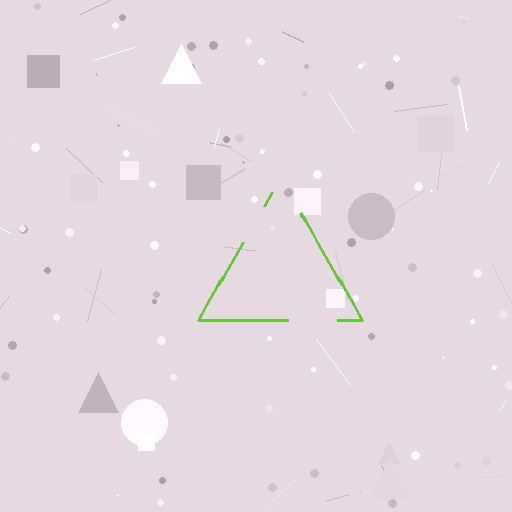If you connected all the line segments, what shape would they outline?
They would outline a triangle.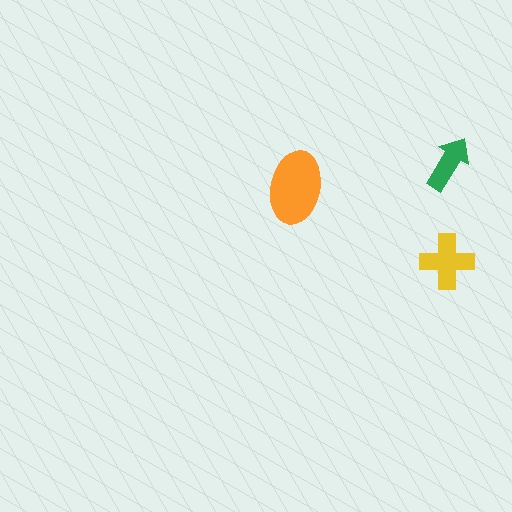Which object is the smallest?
The green arrow.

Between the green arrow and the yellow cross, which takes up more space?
The yellow cross.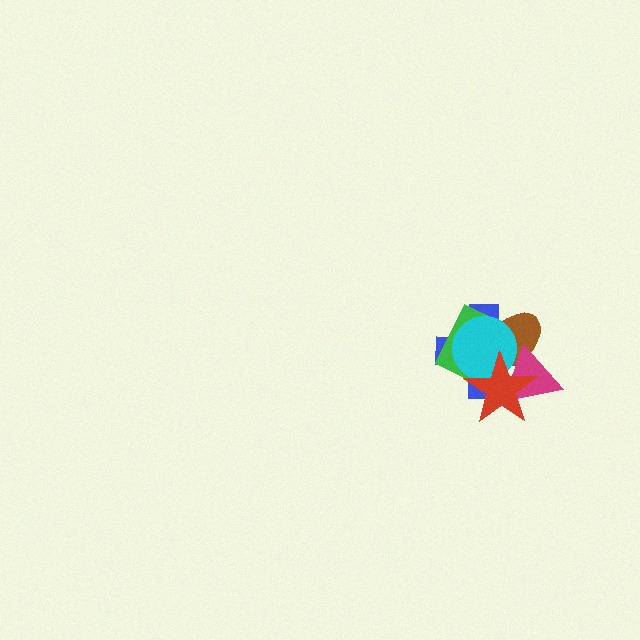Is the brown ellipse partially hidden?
Yes, it is partially covered by another shape.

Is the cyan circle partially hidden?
Yes, it is partially covered by another shape.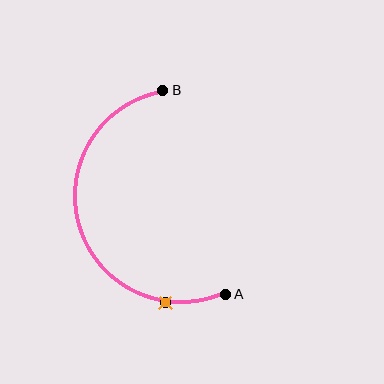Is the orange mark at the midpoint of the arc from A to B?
No. The orange mark lies on the arc but is closer to endpoint A. The arc midpoint would be at the point on the curve equidistant along the arc from both A and B.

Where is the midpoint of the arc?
The arc midpoint is the point on the curve farthest from the straight line joining A and B. It sits to the left of that line.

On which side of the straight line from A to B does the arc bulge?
The arc bulges to the left of the straight line connecting A and B.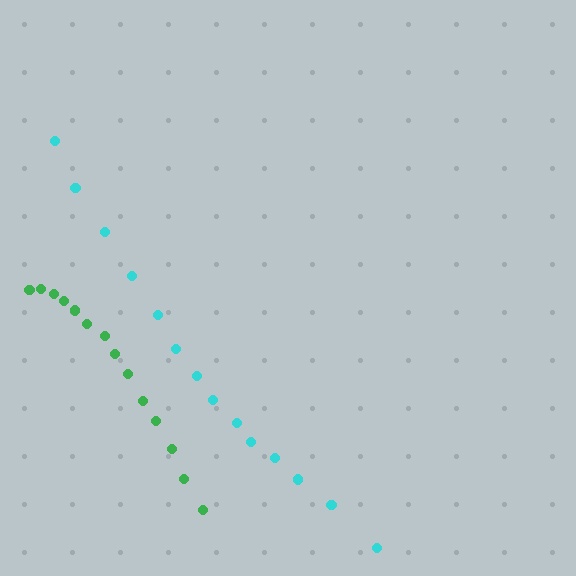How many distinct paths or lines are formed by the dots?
There are 2 distinct paths.